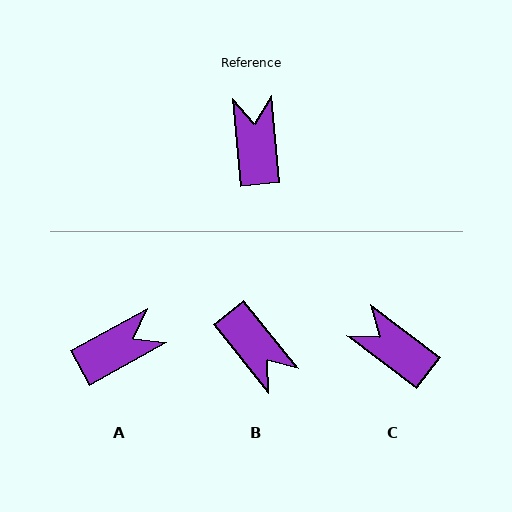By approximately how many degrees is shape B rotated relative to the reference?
Approximately 146 degrees clockwise.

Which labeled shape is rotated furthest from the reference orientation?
B, about 146 degrees away.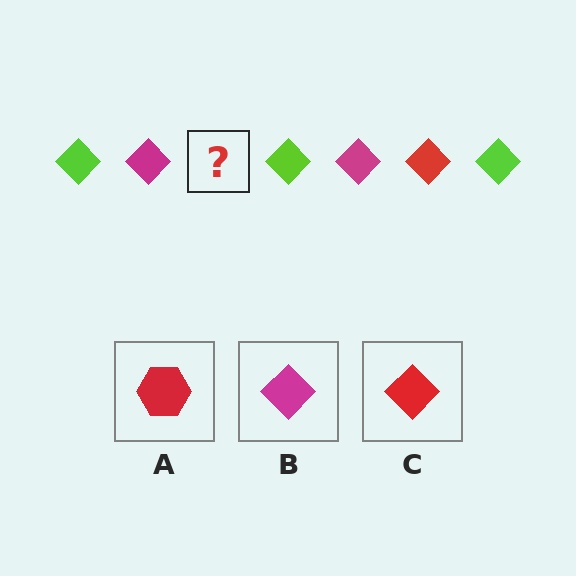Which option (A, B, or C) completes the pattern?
C.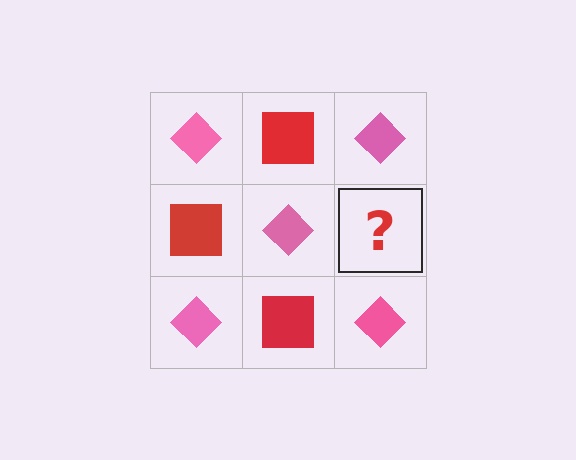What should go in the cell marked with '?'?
The missing cell should contain a red square.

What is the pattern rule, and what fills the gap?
The rule is that it alternates pink diamond and red square in a checkerboard pattern. The gap should be filled with a red square.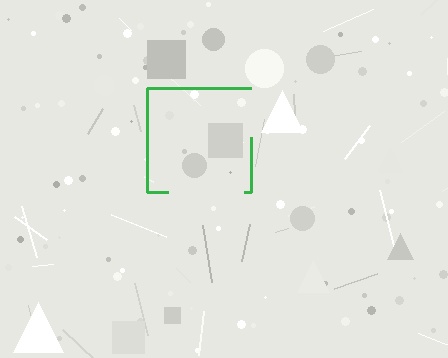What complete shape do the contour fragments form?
The contour fragments form a square.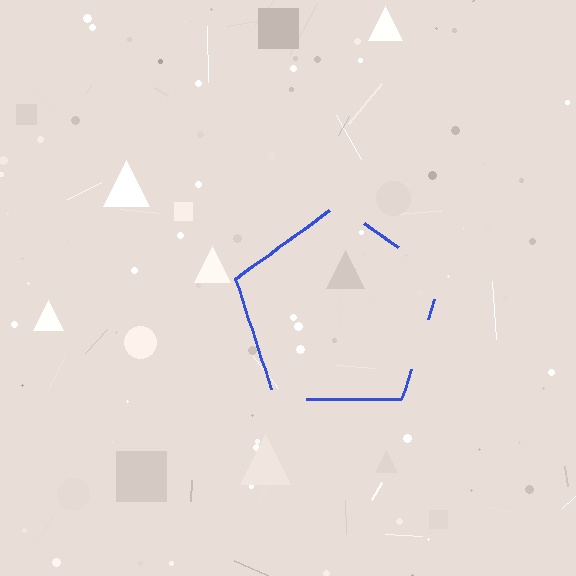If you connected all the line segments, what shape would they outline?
They would outline a pentagon.